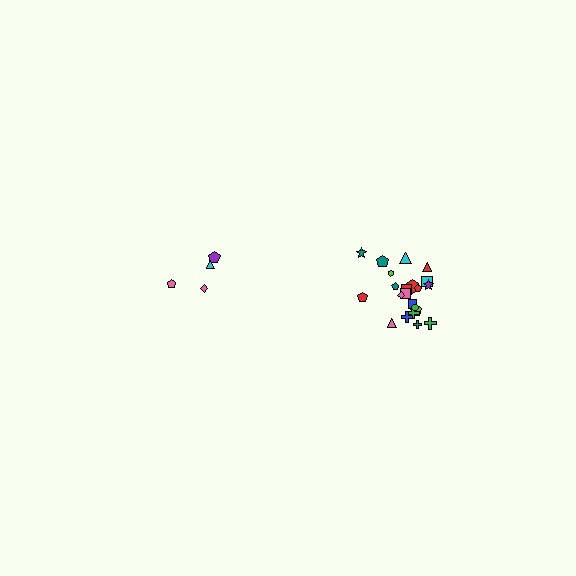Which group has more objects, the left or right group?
The right group.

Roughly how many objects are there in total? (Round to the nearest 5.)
Roughly 25 objects in total.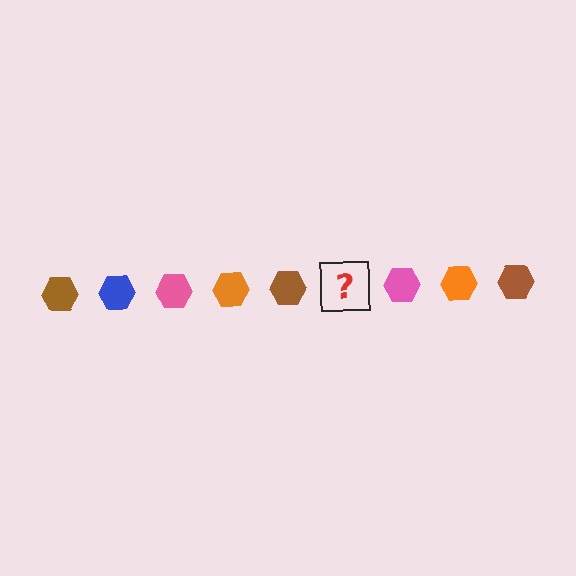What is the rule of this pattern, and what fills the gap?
The rule is that the pattern cycles through brown, blue, pink, orange hexagons. The gap should be filled with a blue hexagon.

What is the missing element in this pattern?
The missing element is a blue hexagon.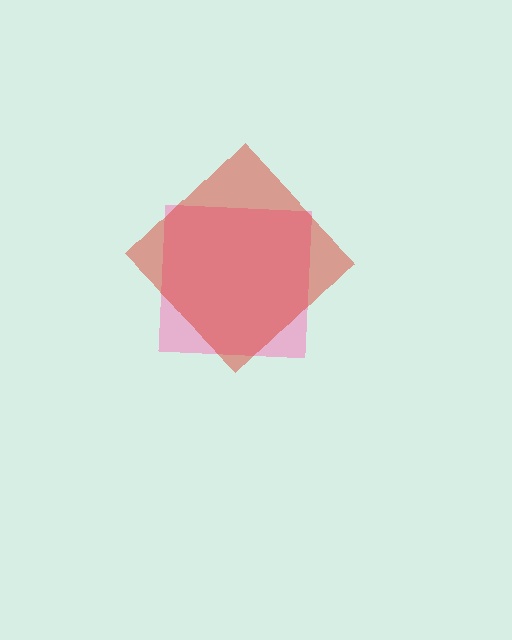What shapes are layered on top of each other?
The layered shapes are: a pink square, a red diamond.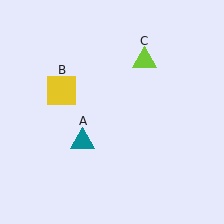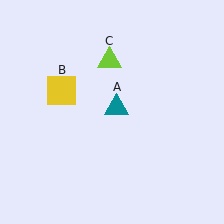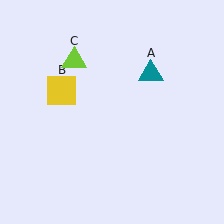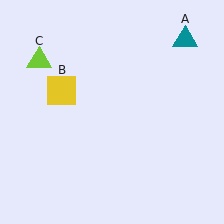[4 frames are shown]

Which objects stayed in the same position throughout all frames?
Yellow square (object B) remained stationary.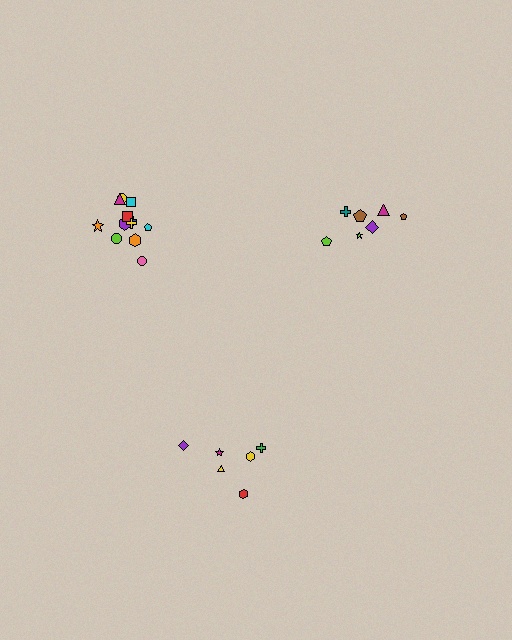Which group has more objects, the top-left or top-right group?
The top-left group.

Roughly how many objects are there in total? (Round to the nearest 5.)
Roughly 25 objects in total.